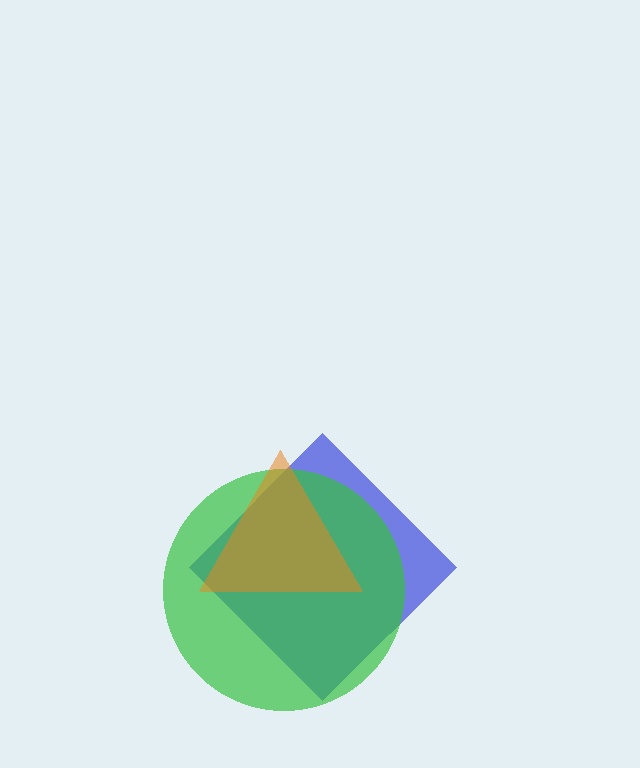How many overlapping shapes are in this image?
There are 3 overlapping shapes in the image.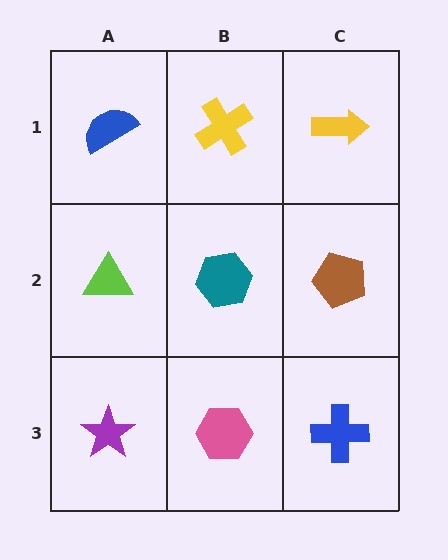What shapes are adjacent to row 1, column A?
A lime triangle (row 2, column A), a yellow cross (row 1, column B).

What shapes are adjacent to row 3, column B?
A teal hexagon (row 2, column B), a purple star (row 3, column A), a blue cross (row 3, column C).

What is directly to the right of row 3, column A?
A pink hexagon.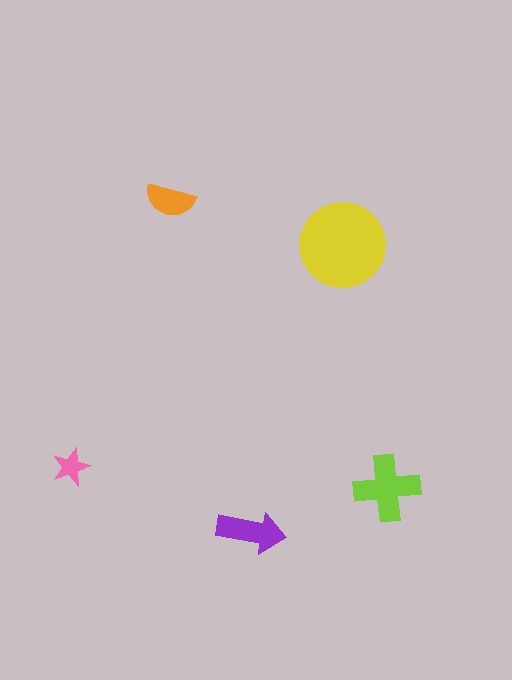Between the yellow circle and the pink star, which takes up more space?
The yellow circle.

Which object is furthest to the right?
The lime cross is rightmost.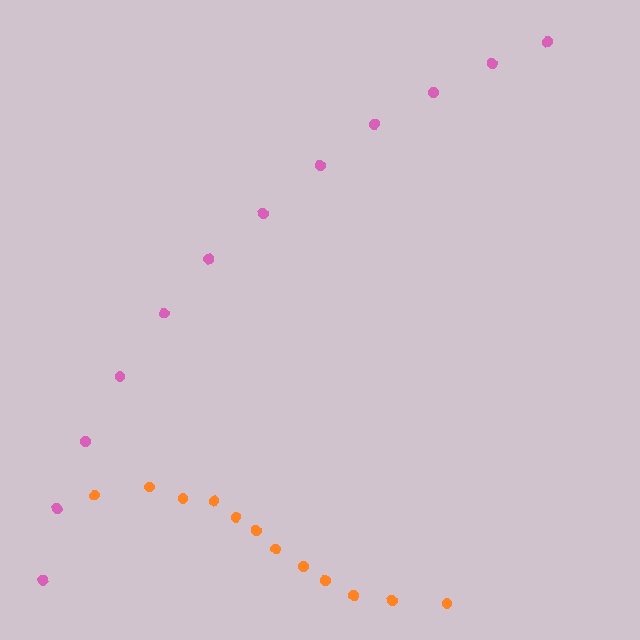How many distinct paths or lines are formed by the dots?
There are 2 distinct paths.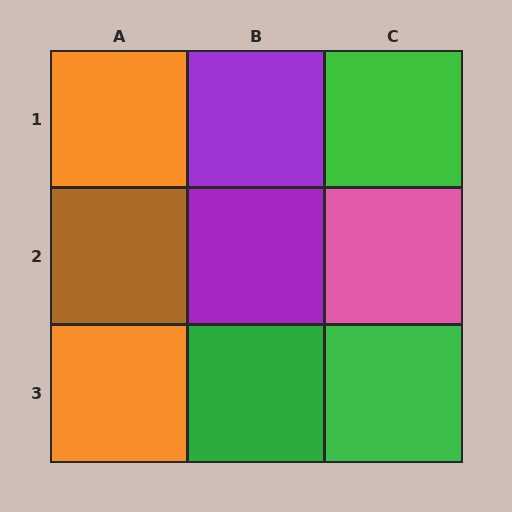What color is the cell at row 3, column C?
Green.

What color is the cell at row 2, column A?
Brown.